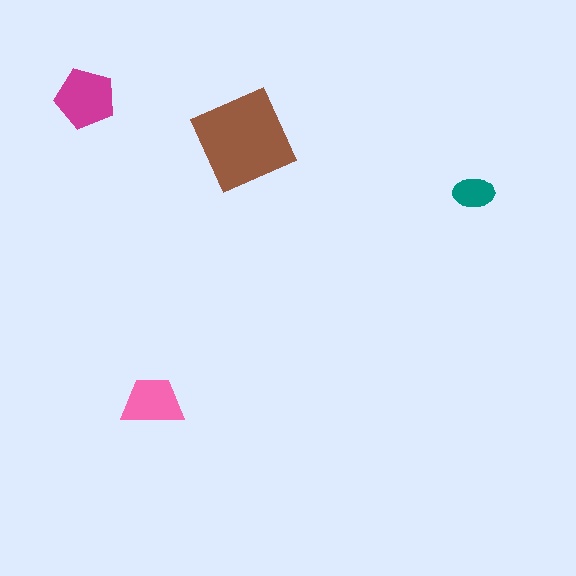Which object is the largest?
The brown square.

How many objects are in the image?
There are 4 objects in the image.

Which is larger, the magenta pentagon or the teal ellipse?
The magenta pentagon.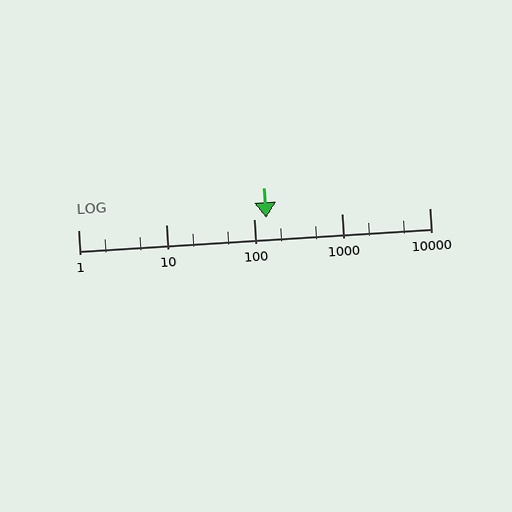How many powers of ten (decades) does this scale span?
The scale spans 4 decades, from 1 to 10000.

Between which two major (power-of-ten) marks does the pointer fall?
The pointer is between 100 and 1000.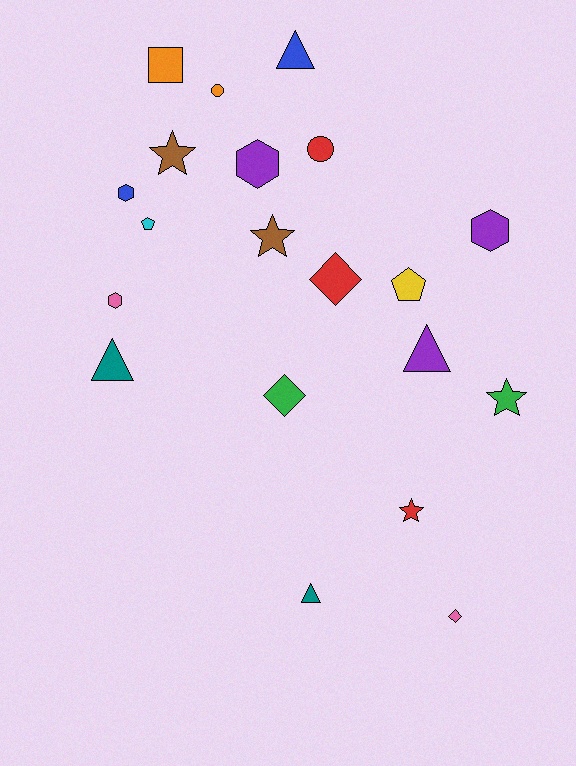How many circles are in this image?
There are 2 circles.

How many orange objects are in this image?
There are 2 orange objects.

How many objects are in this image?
There are 20 objects.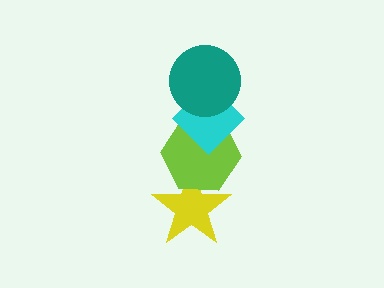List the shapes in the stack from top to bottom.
From top to bottom: the teal circle, the cyan diamond, the lime hexagon, the yellow star.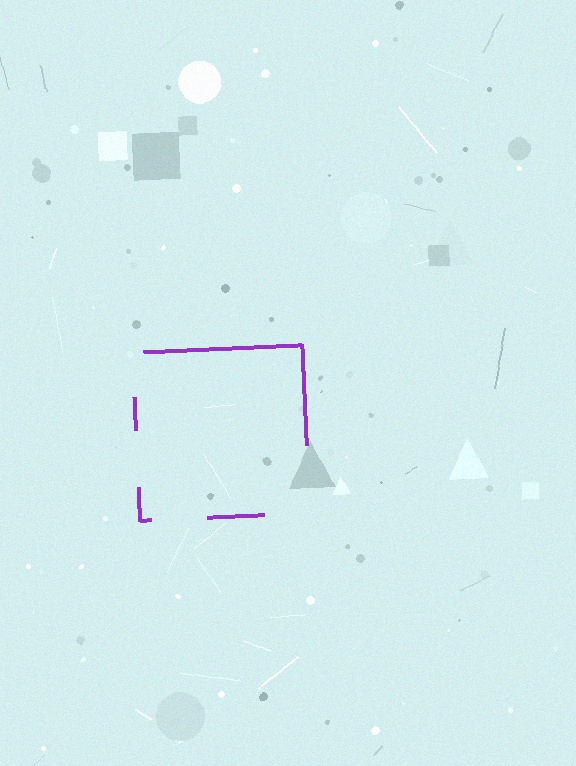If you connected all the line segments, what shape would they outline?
They would outline a square.